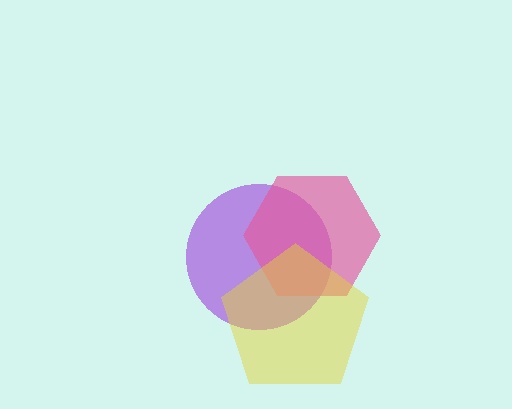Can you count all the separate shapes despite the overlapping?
Yes, there are 3 separate shapes.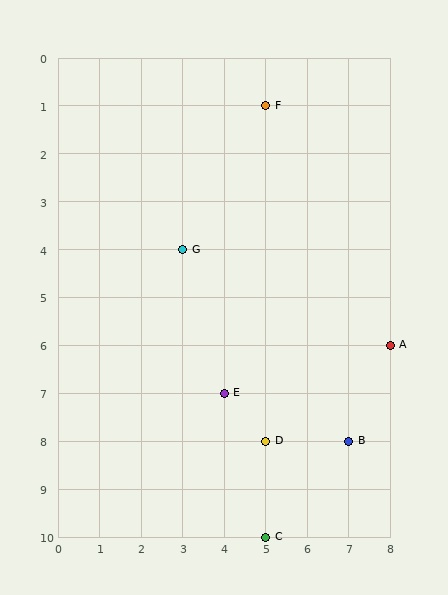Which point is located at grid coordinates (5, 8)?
Point D is at (5, 8).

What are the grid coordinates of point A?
Point A is at grid coordinates (8, 6).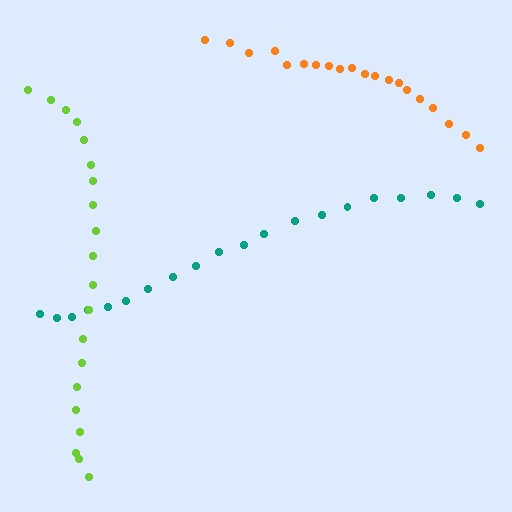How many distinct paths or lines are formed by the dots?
There are 3 distinct paths.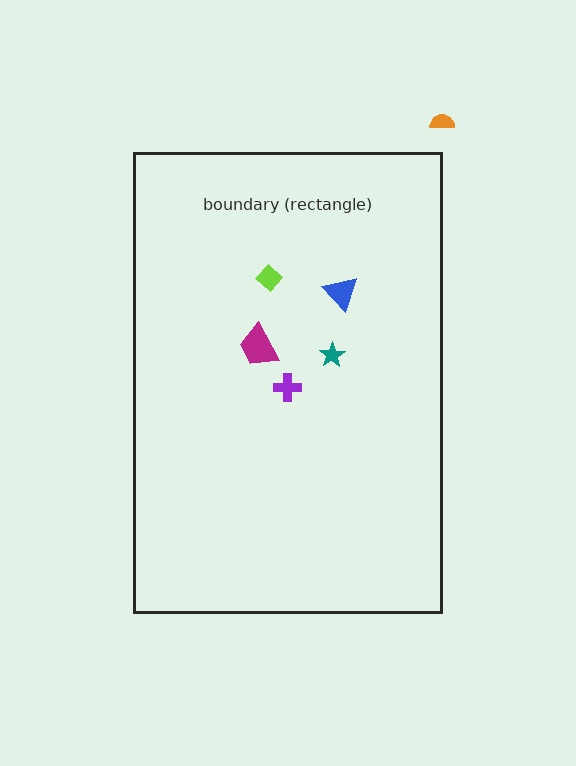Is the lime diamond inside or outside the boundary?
Inside.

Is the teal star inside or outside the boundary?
Inside.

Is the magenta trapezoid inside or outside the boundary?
Inside.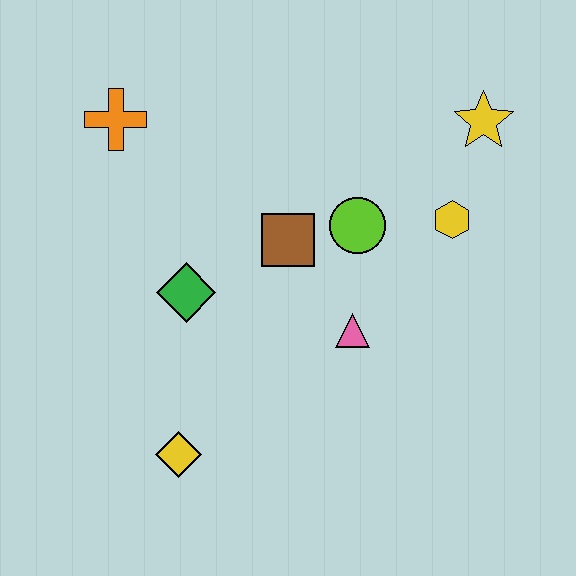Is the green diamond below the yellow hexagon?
Yes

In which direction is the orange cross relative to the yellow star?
The orange cross is to the left of the yellow star.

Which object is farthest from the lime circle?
The yellow diamond is farthest from the lime circle.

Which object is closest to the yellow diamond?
The green diamond is closest to the yellow diamond.